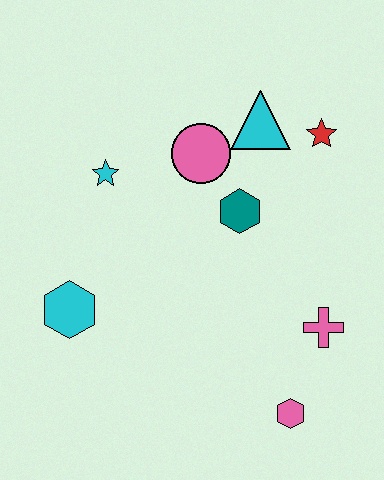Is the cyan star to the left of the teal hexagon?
Yes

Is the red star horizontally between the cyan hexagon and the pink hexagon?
No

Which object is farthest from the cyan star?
The pink hexagon is farthest from the cyan star.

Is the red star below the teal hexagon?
No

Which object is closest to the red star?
The cyan triangle is closest to the red star.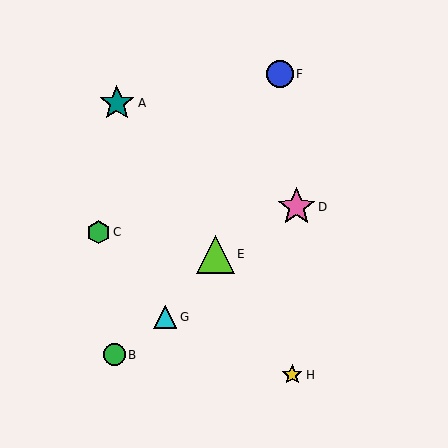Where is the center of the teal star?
The center of the teal star is at (117, 103).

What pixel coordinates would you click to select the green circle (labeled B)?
Click at (115, 355) to select the green circle B.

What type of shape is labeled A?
Shape A is a teal star.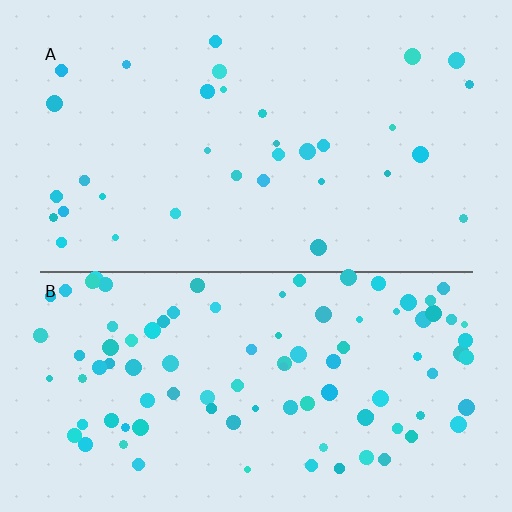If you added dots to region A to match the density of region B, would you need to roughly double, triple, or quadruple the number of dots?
Approximately triple.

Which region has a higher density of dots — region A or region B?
B (the bottom).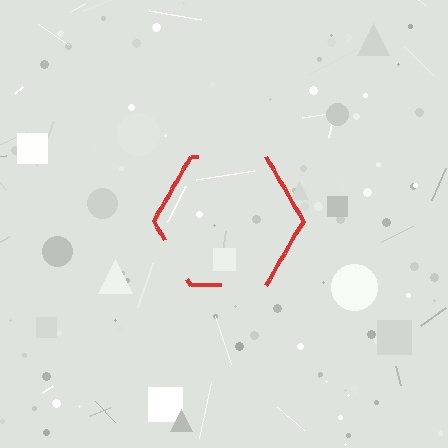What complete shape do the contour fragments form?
The contour fragments form a hexagon.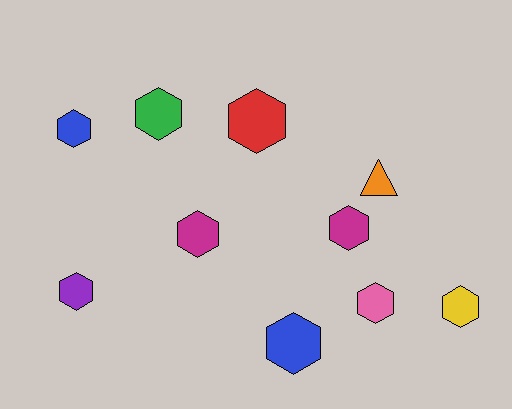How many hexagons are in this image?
There are 9 hexagons.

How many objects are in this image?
There are 10 objects.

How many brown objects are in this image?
There are no brown objects.